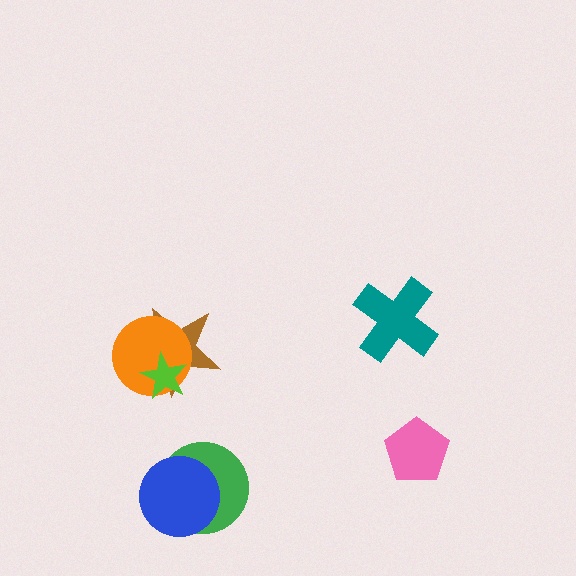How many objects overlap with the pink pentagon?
0 objects overlap with the pink pentagon.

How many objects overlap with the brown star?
2 objects overlap with the brown star.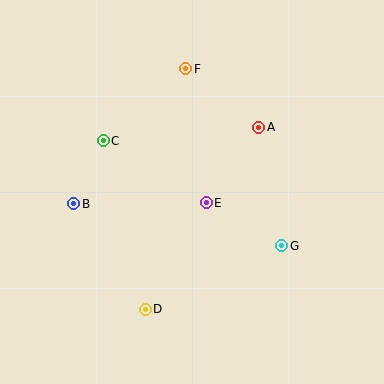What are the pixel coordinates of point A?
Point A is at (259, 127).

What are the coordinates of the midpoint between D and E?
The midpoint between D and E is at (176, 256).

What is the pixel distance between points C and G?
The distance between C and G is 207 pixels.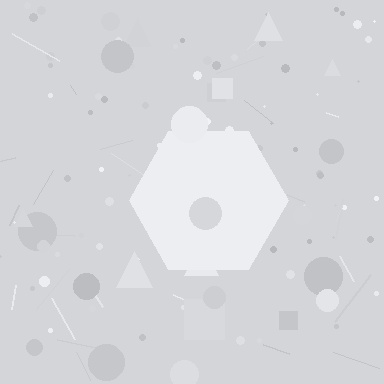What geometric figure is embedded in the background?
A hexagon is embedded in the background.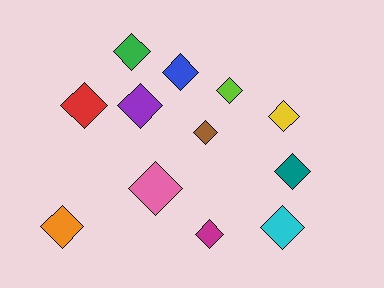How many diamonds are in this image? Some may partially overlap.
There are 12 diamonds.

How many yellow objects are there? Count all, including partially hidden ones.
There is 1 yellow object.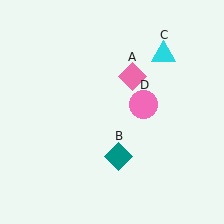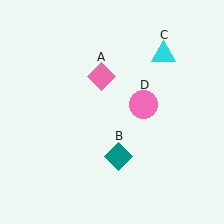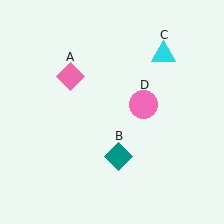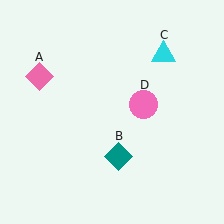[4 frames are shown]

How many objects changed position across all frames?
1 object changed position: pink diamond (object A).